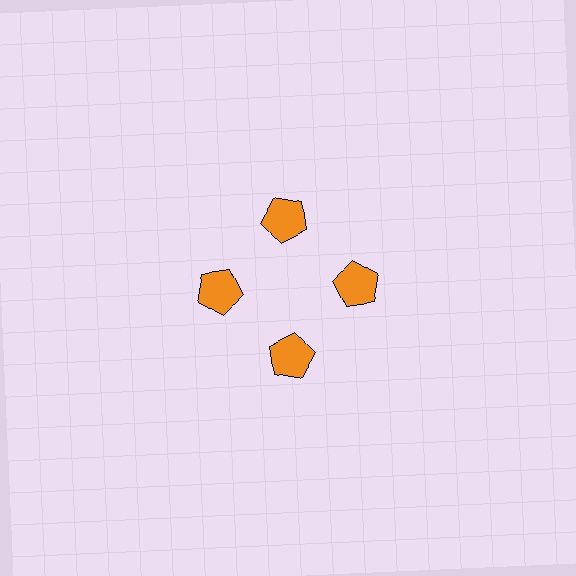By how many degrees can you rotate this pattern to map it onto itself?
The pattern maps onto itself every 90 degrees of rotation.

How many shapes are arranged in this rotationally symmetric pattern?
There are 4 shapes, arranged in 4 groups of 1.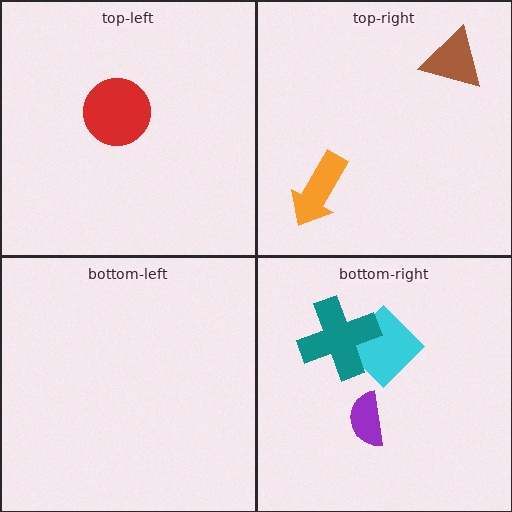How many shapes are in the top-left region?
1.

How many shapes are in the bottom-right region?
3.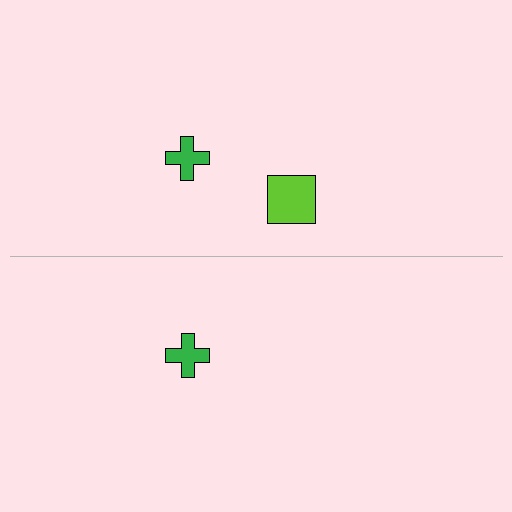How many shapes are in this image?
There are 3 shapes in this image.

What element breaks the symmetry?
A lime square is missing from the bottom side.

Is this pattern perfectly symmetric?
No, the pattern is not perfectly symmetric. A lime square is missing from the bottom side.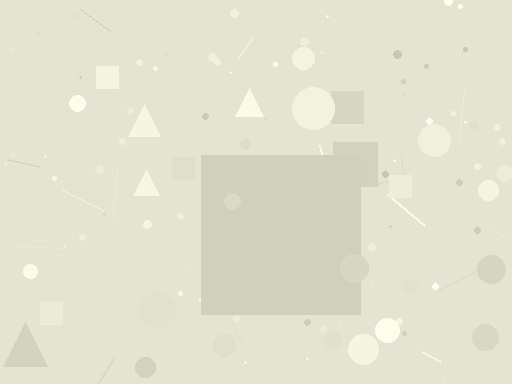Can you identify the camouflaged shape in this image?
The camouflaged shape is a square.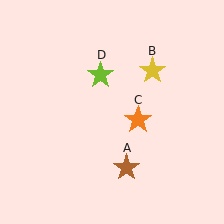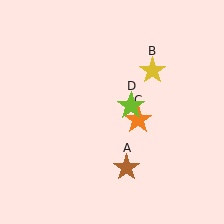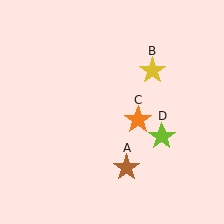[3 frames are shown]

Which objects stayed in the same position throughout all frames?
Brown star (object A) and yellow star (object B) and orange star (object C) remained stationary.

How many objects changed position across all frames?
1 object changed position: lime star (object D).